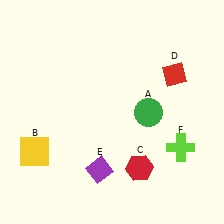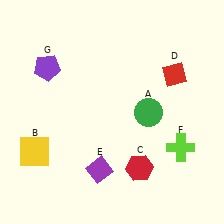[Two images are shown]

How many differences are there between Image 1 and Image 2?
There is 1 difference between the two images.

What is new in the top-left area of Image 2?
A purple pentagon (G) was added in the top-left area of Image 2.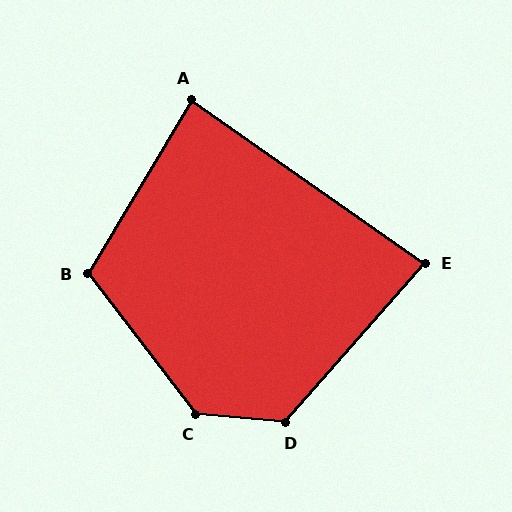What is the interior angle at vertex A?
Approximately 86 degrees (approximately right).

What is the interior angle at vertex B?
Approximately 112 degrees (obtuse).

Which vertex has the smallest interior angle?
E, at approximately 84 degrees.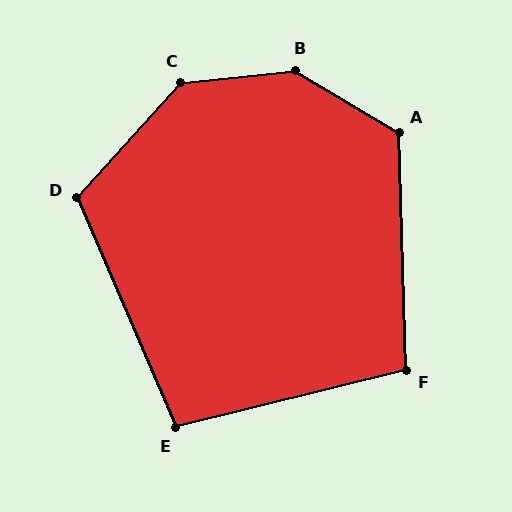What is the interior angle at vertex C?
Approximately 138 degrees (obtuse).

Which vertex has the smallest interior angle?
E, at approximately 100 degrees.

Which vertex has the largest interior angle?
B, at approximately 144 degrees.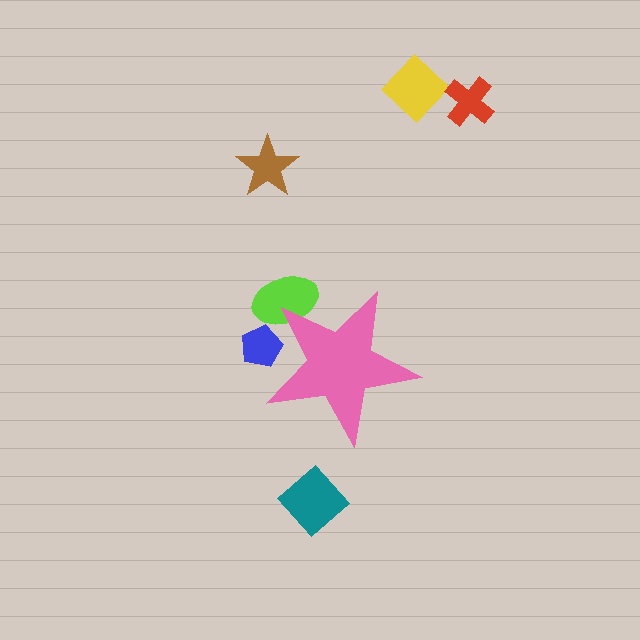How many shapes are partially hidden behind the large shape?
2 shapes are partially hidden.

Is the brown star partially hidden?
No, the brown star is fully visible.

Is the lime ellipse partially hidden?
Yes, the lime ellipse is partially hidden behind the pink star.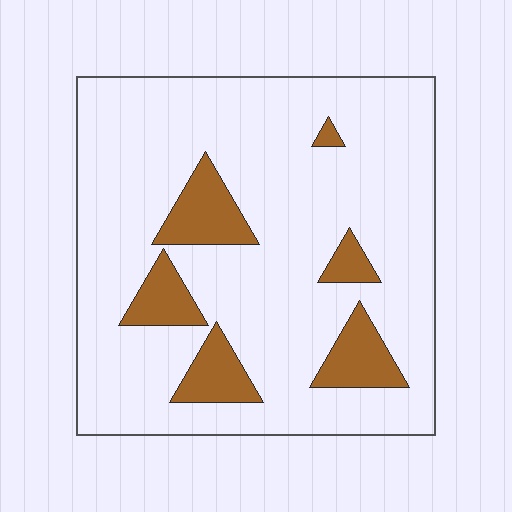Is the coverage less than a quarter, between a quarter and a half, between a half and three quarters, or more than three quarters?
Less than a quarter.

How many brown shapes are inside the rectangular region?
6.